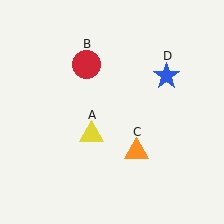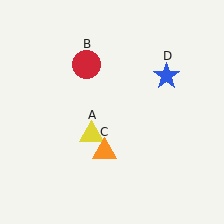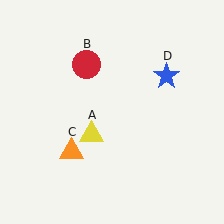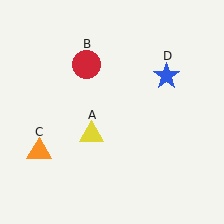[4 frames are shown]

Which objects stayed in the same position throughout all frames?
Yellow triangle (object A) and red circle (object B) and blue star (object D) remained stationary.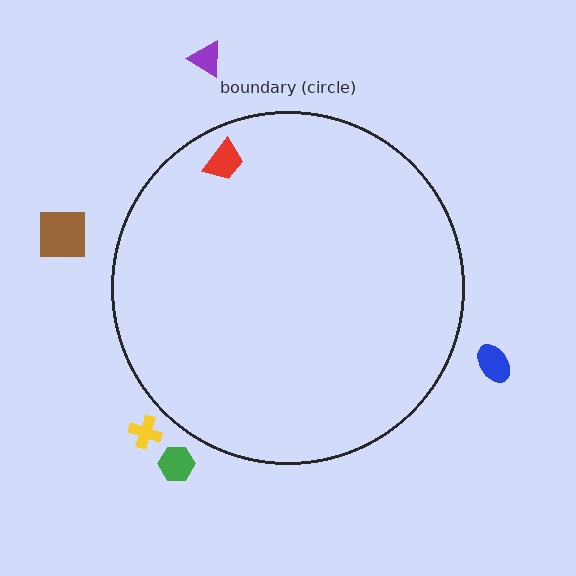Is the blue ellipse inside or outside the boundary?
Outside.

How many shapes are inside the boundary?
1 inside, 5 outside.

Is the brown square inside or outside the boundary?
Outside.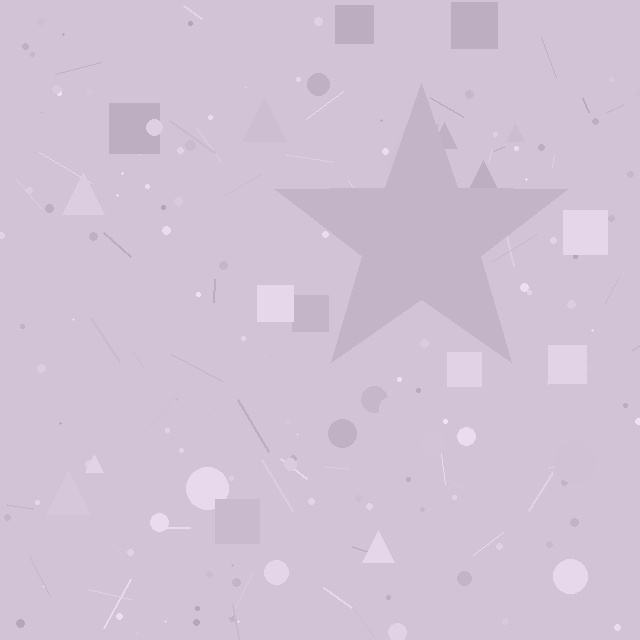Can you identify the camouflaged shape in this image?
The camouflaged shape is a star.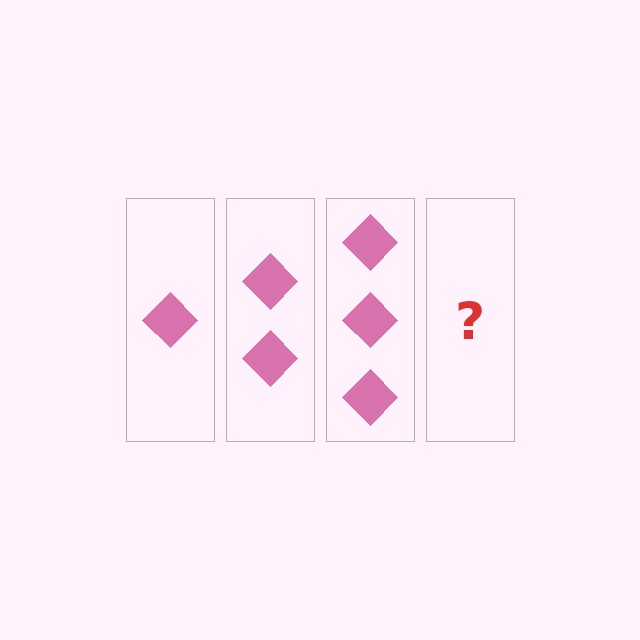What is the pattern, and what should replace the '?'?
The pattern is that each step adds one more diamond. The '?' should be 4 diamonds.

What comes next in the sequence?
The next element should be 4 diamonds.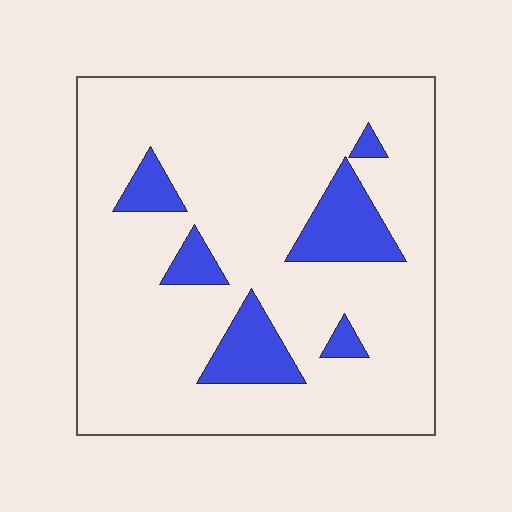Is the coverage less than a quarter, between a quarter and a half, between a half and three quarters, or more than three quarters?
Less than a quarter.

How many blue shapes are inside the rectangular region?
6.